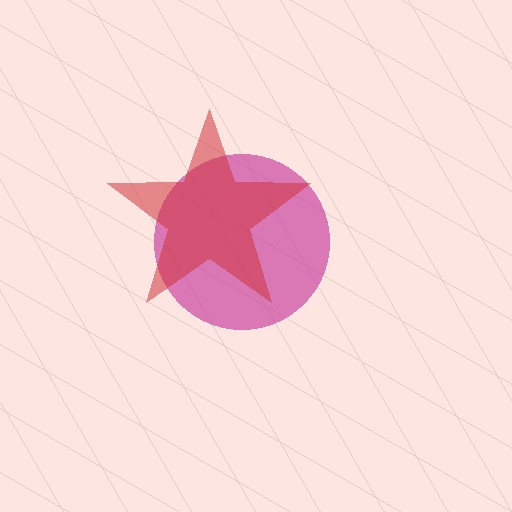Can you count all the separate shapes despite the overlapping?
Yes, there are 2 separate shapes.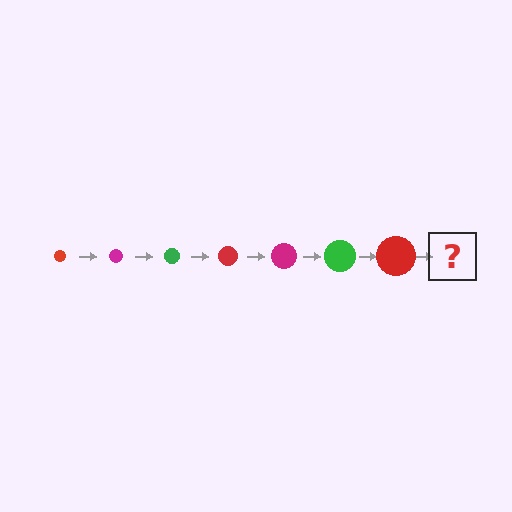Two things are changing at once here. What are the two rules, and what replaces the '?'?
The two rules are that the circle grows larger each step and the color cycles through red, magenta, and green. The '?' should be a magenta circle, larger than the previous one.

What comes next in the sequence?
The next element should be a magenta circle, larger than the previous one.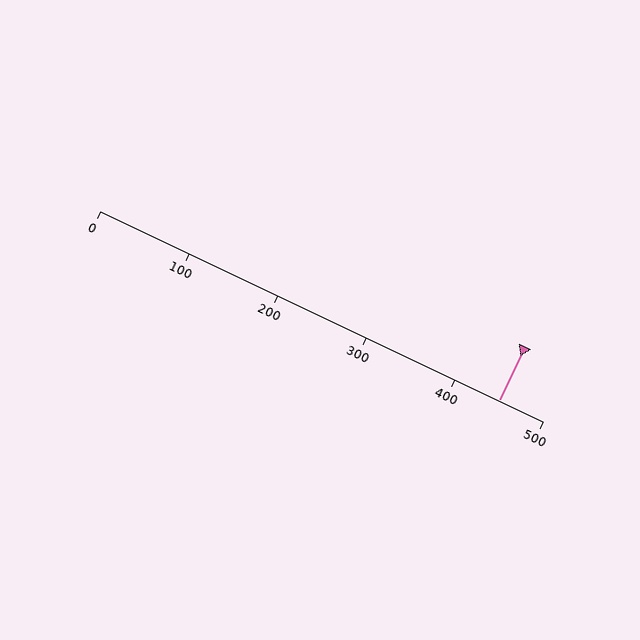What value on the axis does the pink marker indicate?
The marker indicates approximately 450.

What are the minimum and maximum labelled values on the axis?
The axis runs from 0 to 500.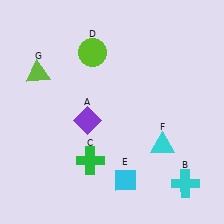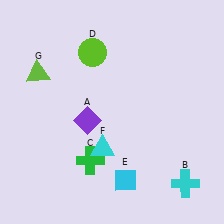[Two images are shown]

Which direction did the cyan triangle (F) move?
The cyan triangle (F) moved left.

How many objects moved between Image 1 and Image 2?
1 object moved between the two images.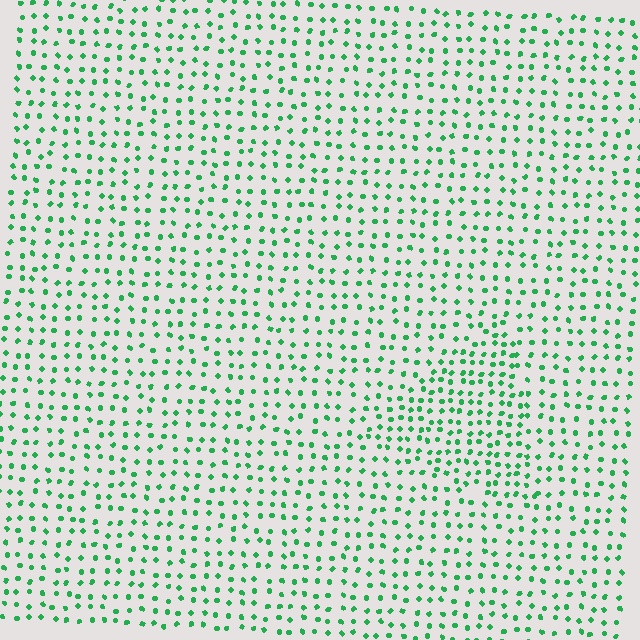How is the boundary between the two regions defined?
The boundary is defined by a change in element density (approximately 1.6x ratio). All elements are the same color, size, and shape.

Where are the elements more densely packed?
The elements are more densely packed inside the triangle boundary.